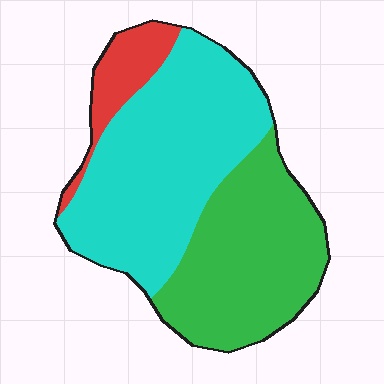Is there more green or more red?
Green.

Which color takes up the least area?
Red, at roughly 10%.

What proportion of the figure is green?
Green takes up about two fifths (2/5) of the figure.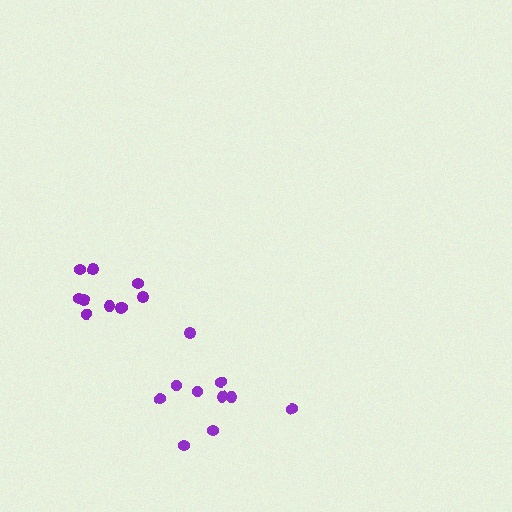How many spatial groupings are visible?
There are 2 spatial groupings.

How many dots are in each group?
Group 1: 10 dots, Group 2: 10 dots (20 total).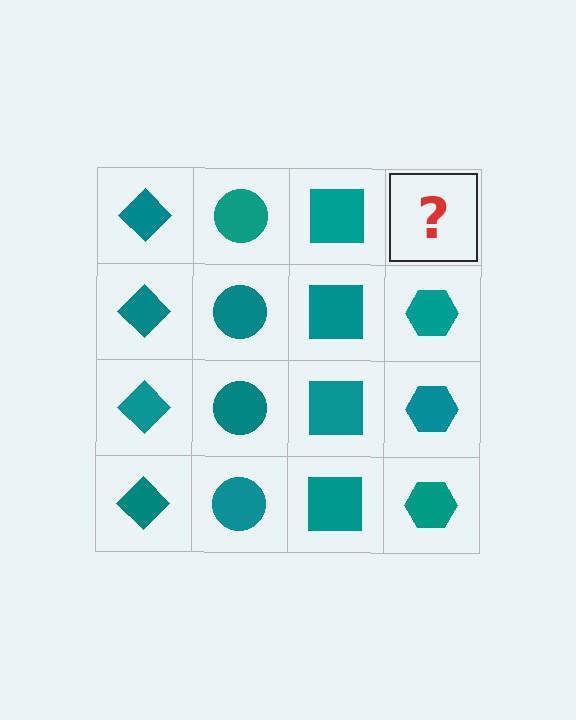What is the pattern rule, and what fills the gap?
The rule is that each column has a consistent shape. The gap should be filled with a teal hexagon.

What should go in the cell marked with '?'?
The missing cell should contain a teal hexagon.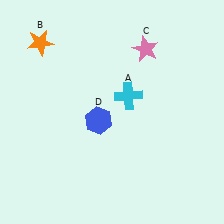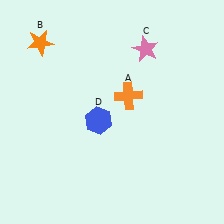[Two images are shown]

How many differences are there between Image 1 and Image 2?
There is 1 difference between the two images.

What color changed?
The cross (A) changed from cyan in Image 1 to orange in Image 2.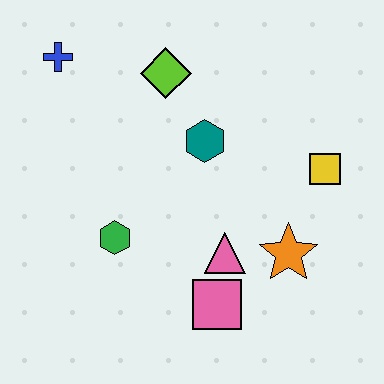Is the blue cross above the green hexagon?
Yes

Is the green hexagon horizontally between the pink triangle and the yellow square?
No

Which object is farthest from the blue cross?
The orange star is farthest from the blue cross.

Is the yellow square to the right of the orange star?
Yes